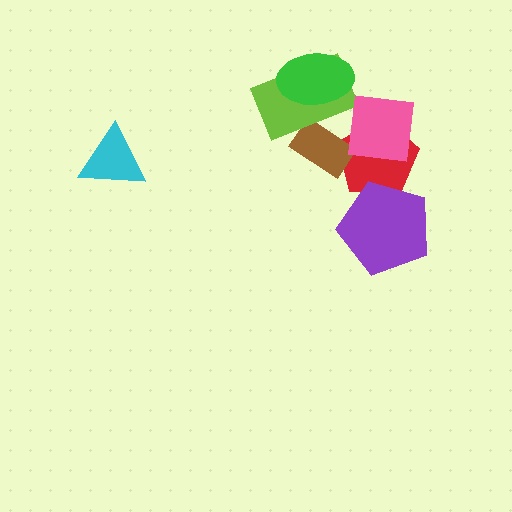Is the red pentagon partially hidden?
Yes, it is partially covered by another shape.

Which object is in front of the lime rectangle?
The green ellipse is in front of the lime rectangle.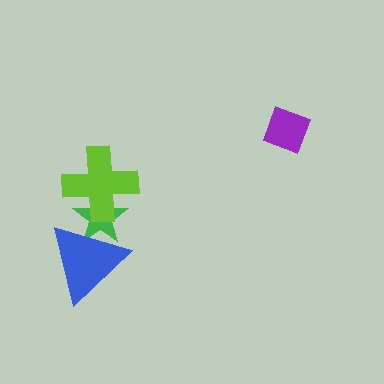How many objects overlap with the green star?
2 objects overlap with the green star.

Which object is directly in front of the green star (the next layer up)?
The blue triangle is directly in front of the green star.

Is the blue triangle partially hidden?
No, no other shape covers it.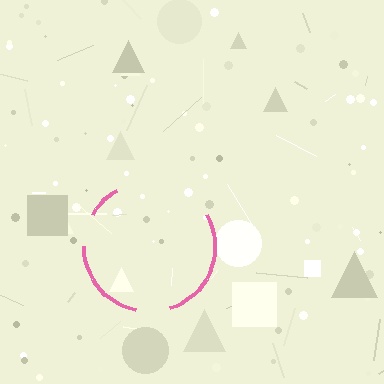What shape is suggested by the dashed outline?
The dashed outline suggests a circle.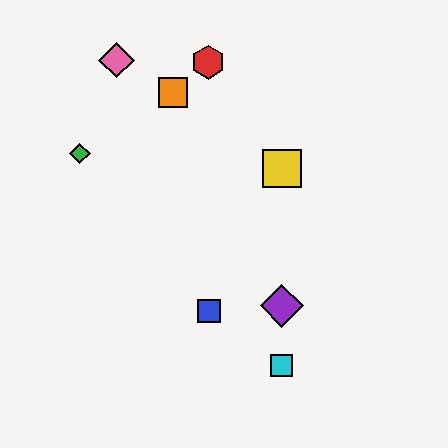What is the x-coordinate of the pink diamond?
The pink diamond is at x≈116.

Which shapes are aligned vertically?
The yellow square, the purple diamond, the cyan square are aligned vertically.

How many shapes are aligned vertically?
3 shapes (the yellow square, the purple diamond, the cyan square) are aligned vertically.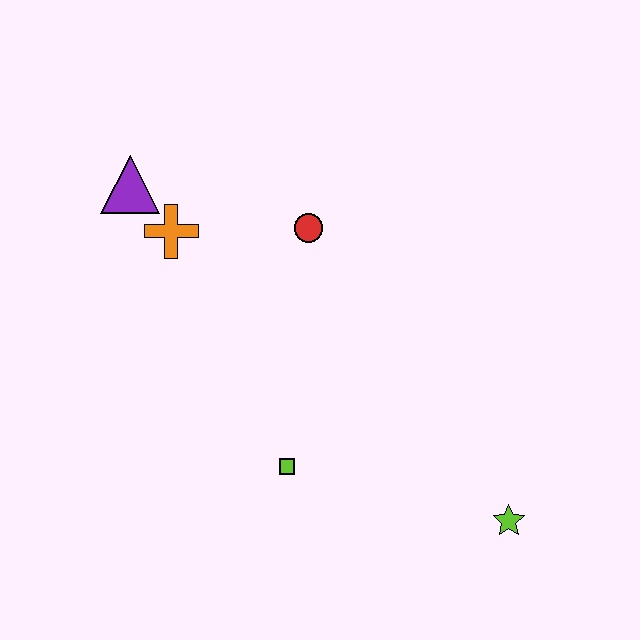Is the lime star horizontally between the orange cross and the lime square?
No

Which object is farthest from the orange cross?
The lime star is farthest from the orange cross.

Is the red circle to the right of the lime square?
Yes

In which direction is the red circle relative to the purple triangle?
The red circle is to the right of the purple triangle.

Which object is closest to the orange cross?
The purple triangle is closest to the orange cross.